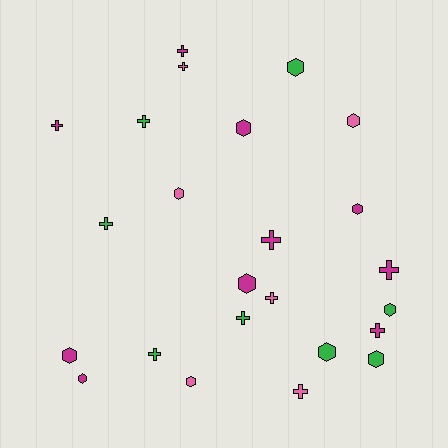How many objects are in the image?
There are 24 objects.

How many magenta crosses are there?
There are 5 magenta crosses.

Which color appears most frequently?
Magenta, with 10 objects.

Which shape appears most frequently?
Cross, with 12 objects.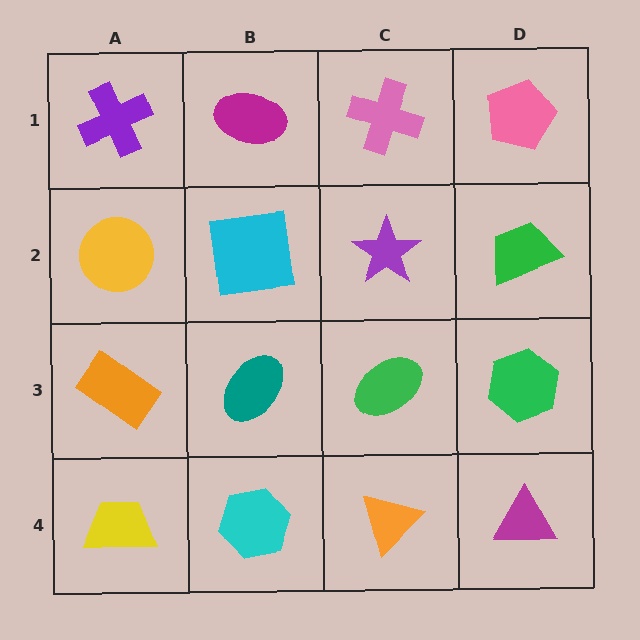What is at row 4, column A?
A yellow trapezoid.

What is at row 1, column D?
A pink pentagon.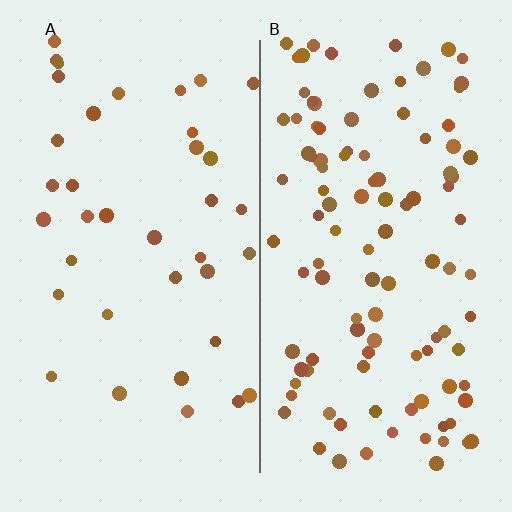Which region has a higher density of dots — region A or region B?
B (the right).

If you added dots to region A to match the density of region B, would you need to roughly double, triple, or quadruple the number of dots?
Approximately triple.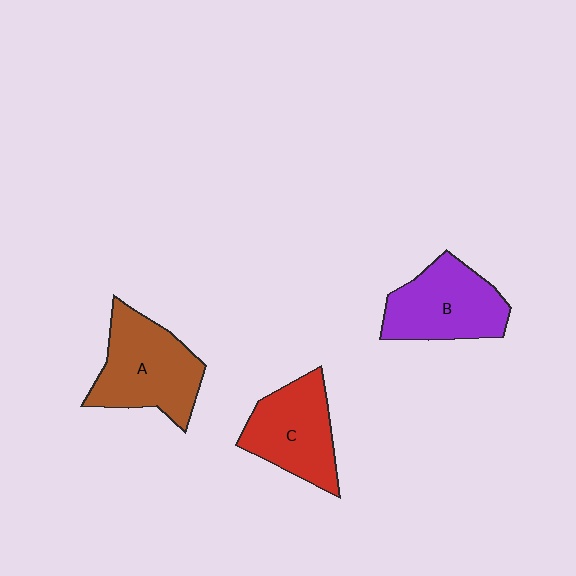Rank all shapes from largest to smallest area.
From largest to smallest: A (brown), B (purple), C (red).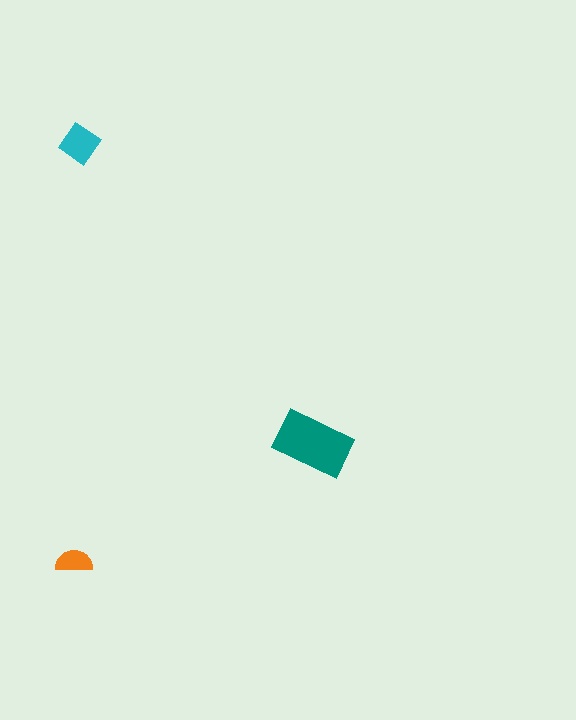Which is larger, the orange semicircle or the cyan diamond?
The cyan diamond.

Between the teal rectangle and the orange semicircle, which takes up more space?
The teal rectangle.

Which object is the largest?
The teal rectangle.